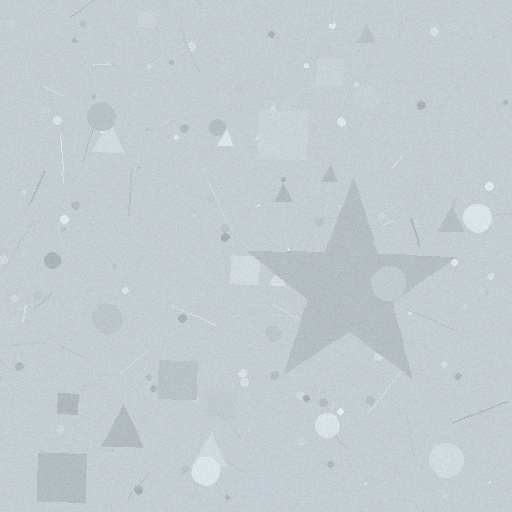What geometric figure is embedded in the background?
A star is embedded in the background.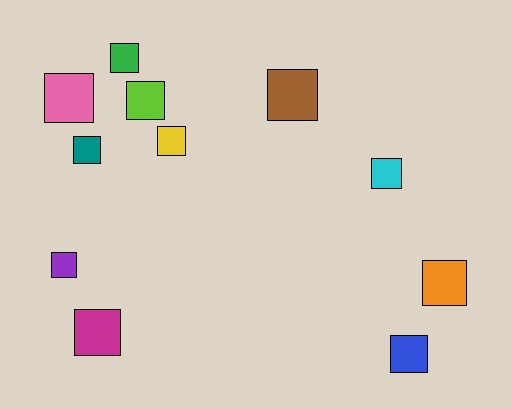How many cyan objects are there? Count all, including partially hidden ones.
There is 1 cyan object.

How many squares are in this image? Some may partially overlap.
There are 11 squares.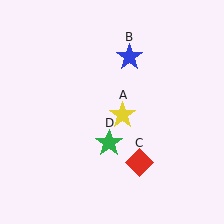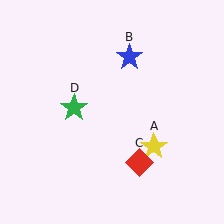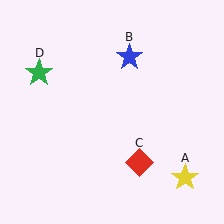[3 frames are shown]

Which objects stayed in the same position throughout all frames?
Blue star (object B) and red diamond (object C) remained stationary.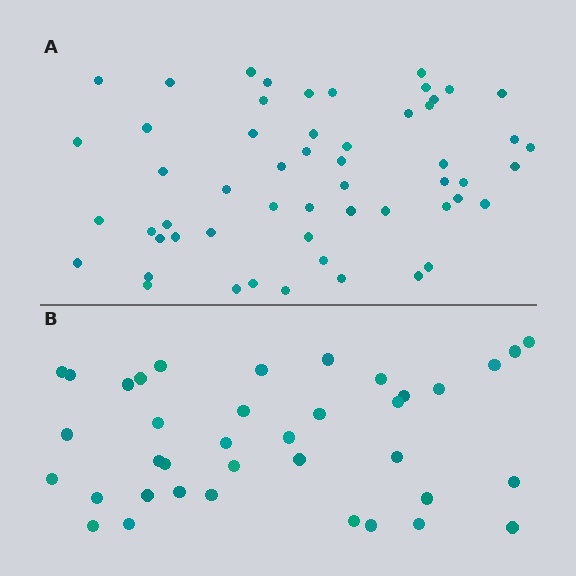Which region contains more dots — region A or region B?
Region A (the top region) has more dots.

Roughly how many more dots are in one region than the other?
Region A has approximately 15 more dots than region B.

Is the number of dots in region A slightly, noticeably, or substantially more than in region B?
Region A has noticeably more, but not dramatically so. The ratio is roughly 1.4 to 1.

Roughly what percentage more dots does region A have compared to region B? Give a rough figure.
About 45% more.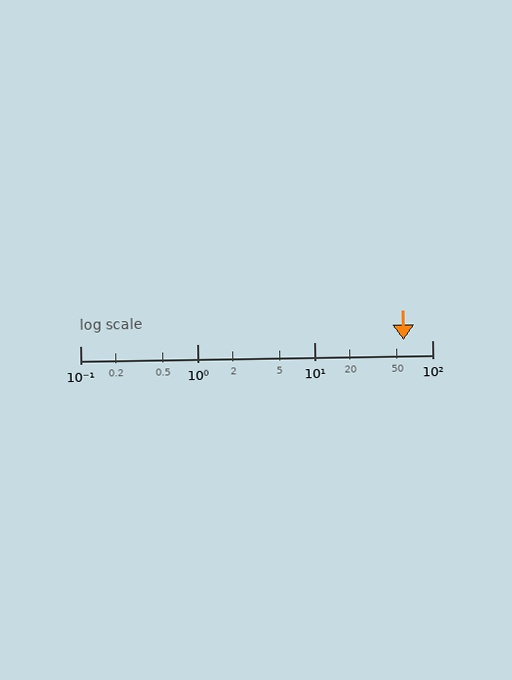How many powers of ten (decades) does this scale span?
The scale spans 3 decades, from 0.1 to 100.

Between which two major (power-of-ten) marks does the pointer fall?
The pointer is between 10 and 100.